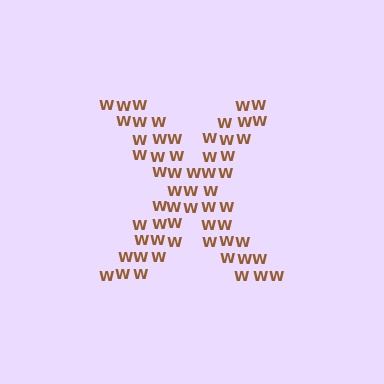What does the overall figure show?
The overall figure shows the letter X.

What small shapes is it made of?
It is made of small letter W's.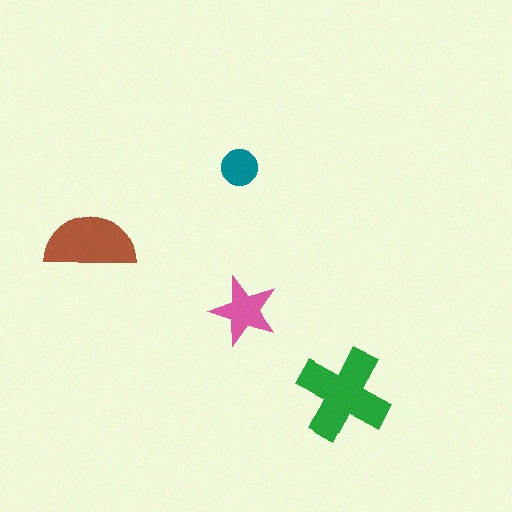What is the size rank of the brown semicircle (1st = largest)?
2nd.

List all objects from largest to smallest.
The green cross, the brown semicircle, the pink star, the teal circle.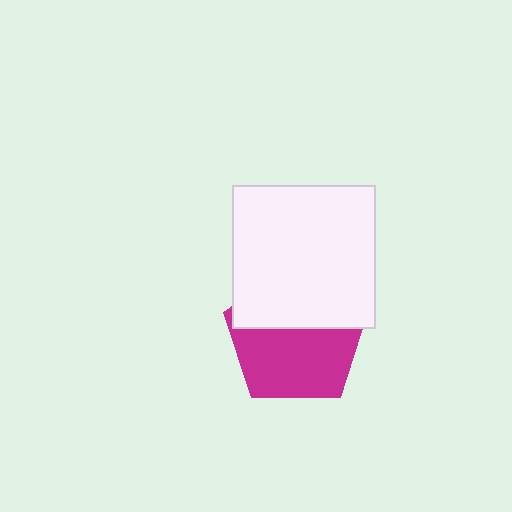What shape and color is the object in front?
The object in front is a white square.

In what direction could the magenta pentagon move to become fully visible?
The magenta pentagon could move down. That would shift it out from behind the white square entirely.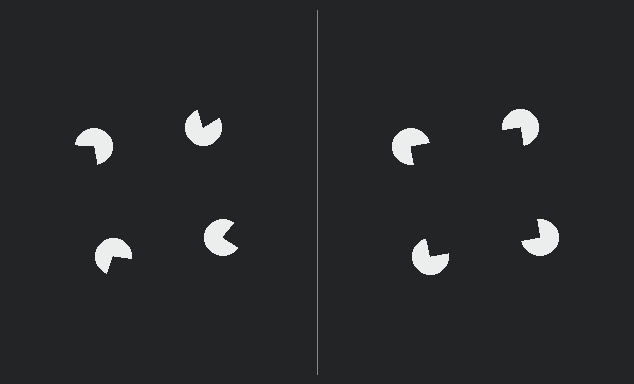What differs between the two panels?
The pac-man discs are positioned identically on both sides; only the wedge orientations differ. On the right they align to a square; on the left they are misaligned.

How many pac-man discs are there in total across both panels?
8 — 4 on each side.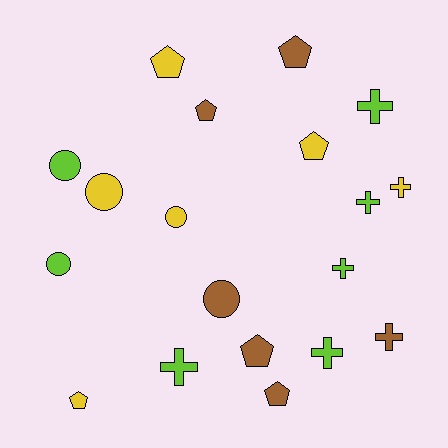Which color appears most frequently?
Lime, with 7 objects.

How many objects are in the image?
There are 19 objects.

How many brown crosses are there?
There is 1 brown cross.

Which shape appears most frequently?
Cross, with 7 objects.